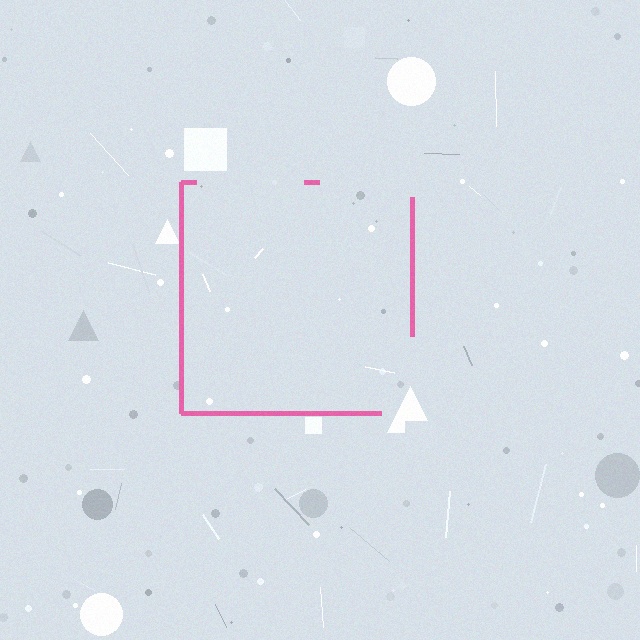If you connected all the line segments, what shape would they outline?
They would outline a square.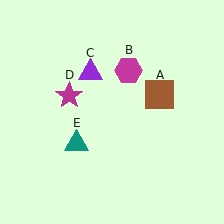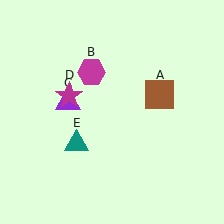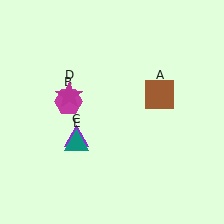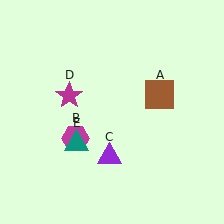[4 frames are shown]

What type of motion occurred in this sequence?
The magenta hexagon (object B), purple triangle (object C) rotated counterclockwise around the center of the scene.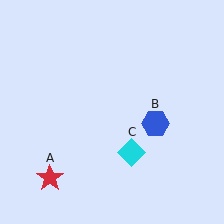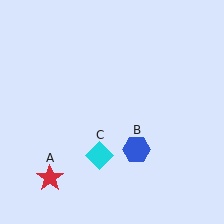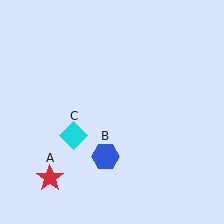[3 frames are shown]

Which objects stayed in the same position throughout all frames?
Red star (object A) remained stationary.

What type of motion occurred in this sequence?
The blue hexagon (object B), cyan diamond (object C) rotated clockwise around the center of the scene.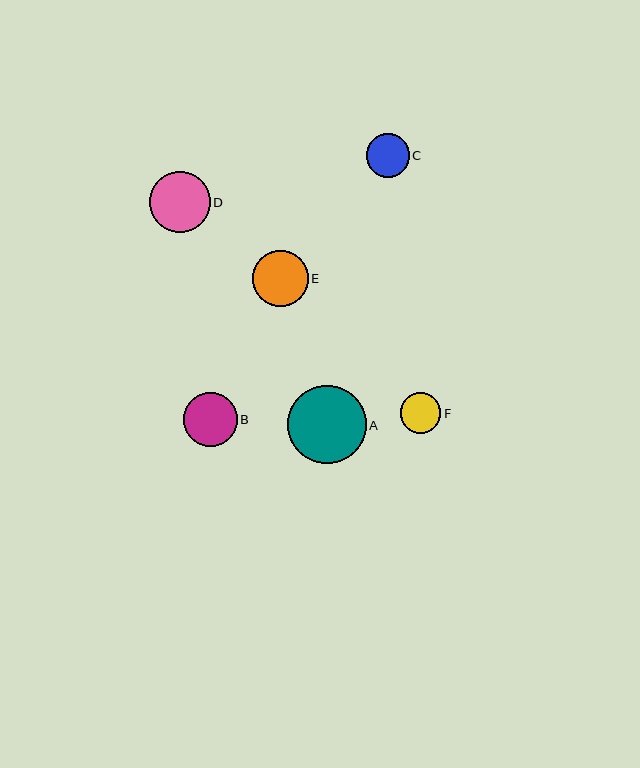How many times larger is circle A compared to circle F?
Circle A is approximately 1.9 times the size of circle F.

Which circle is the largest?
Circle A is the largest with a size of approximately 78 pixels.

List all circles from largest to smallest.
From largest to smallest: A, D, E, B, C, F.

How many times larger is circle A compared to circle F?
Circle A is approximately 1.9 times the size of circle F.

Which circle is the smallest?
Circle F is the smallest with a size of approximately 41 pixels.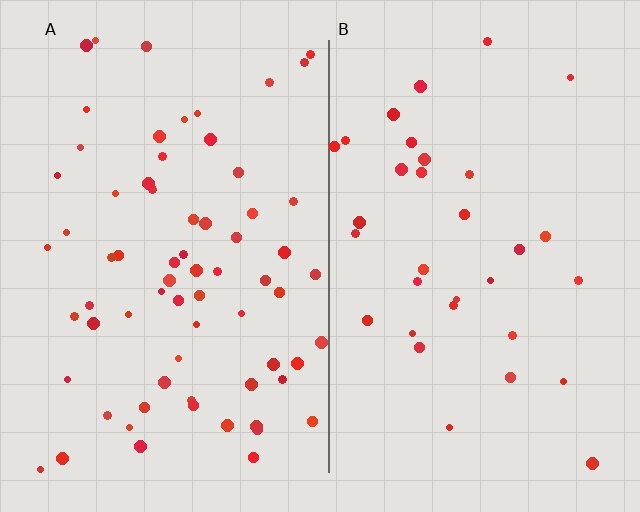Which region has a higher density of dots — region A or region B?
A (the left).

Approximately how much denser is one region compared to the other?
Approximately 2.1× — region A over region B.